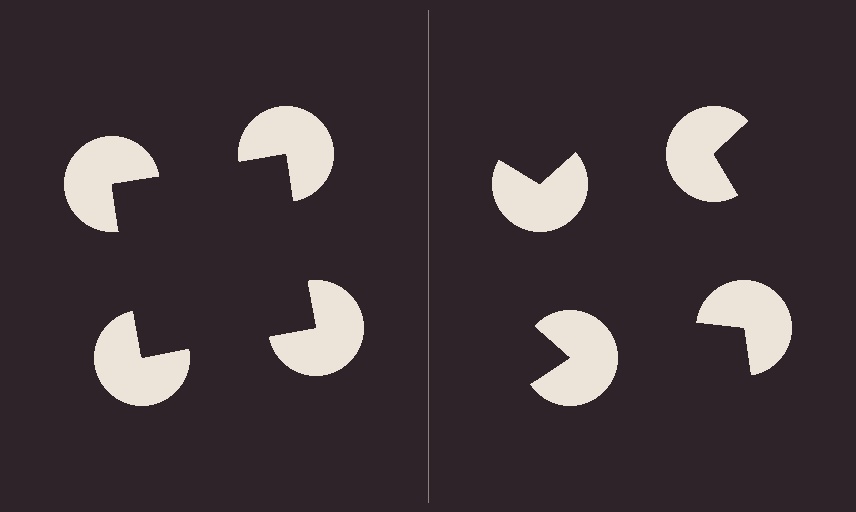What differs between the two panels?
The pac-man discs are positioned identically on both sides; only the wedge orientations differ. On the left they align to a square; on the right they are misaligned.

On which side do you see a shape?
An illusory square appears on the left side. On the right side the wedge cuts are rotated, so no coherent shape forms.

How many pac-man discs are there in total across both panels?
8 — 4 on each side.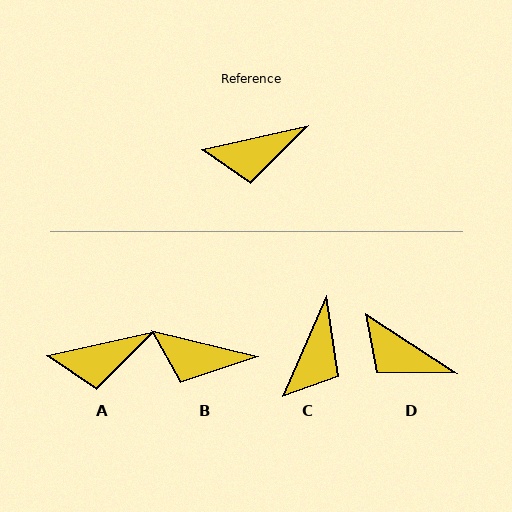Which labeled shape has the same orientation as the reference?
A.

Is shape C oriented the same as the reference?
No, it is off by about 54 degrees.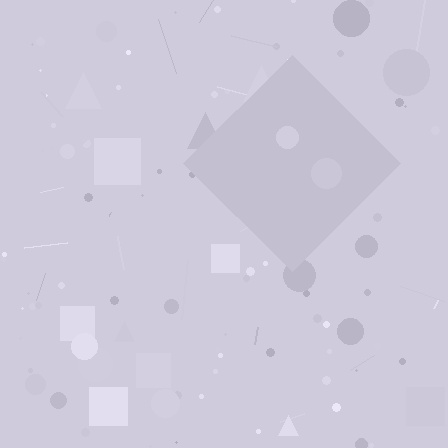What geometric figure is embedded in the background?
A diamond is embedded in the background.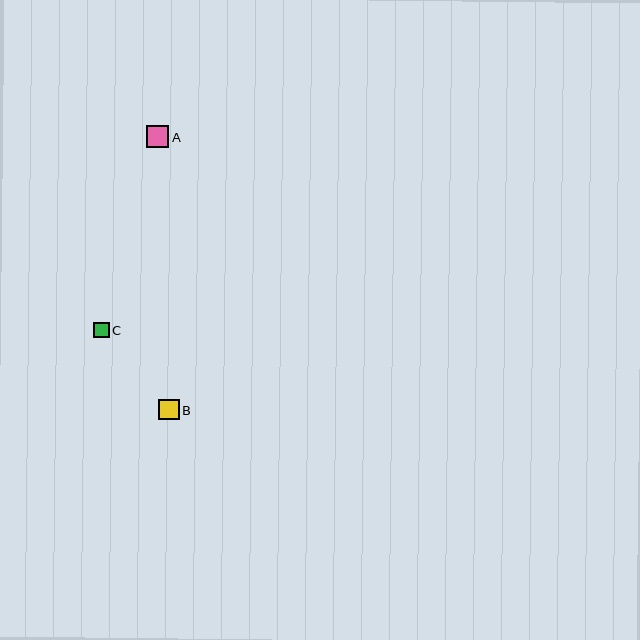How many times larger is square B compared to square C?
Square B is approximately 1.3 times the size of square C.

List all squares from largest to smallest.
From largest to smallest: A, B, C.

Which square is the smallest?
Square C is the smallest with a size of approximately 15 pixels.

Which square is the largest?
Square A is the largest with a size of approximately 22 pixels.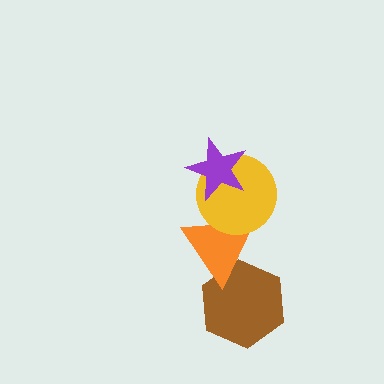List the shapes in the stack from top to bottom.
From top to bottom: the purple star, the yellow circle, the orange triangle, the brown hexagon.